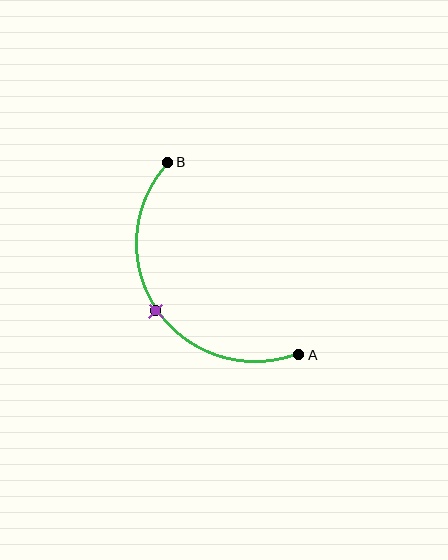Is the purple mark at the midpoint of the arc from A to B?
Yes. The purple mark lies on the arc at equal arc-length from both A and B — it is the arc midpoint.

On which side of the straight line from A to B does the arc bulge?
The arc bulges below and to the left of the straight line connecting A and B.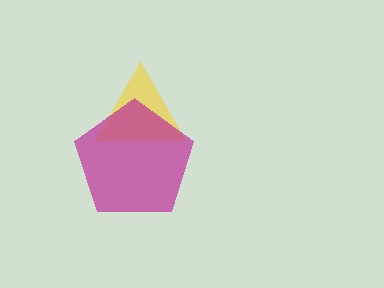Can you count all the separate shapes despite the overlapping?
Yes, there are 2 separate shapes.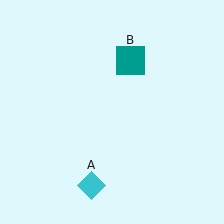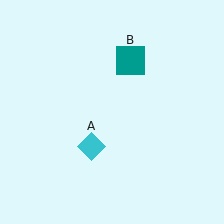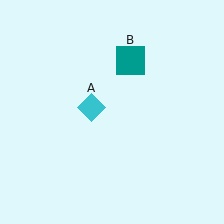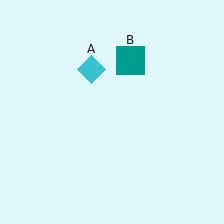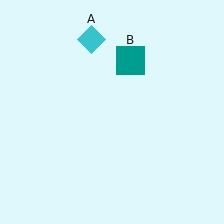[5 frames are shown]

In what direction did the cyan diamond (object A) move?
The cyan diamond (object A) moved up.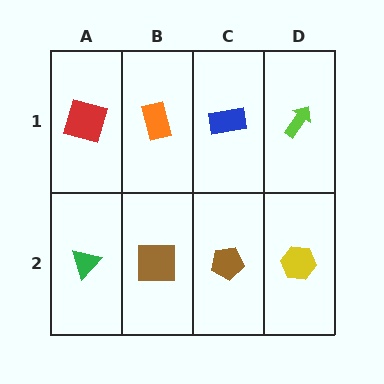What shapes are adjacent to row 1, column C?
A brown pentagon (row 2, column C), an orange rectangle (row 1, column B), a lime arrow (row 1, column D).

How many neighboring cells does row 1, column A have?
2.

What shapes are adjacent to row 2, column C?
A blue rectangle (row 1, column C), a brown square (row 2, column B), a yellow hexagon (row 2, column D).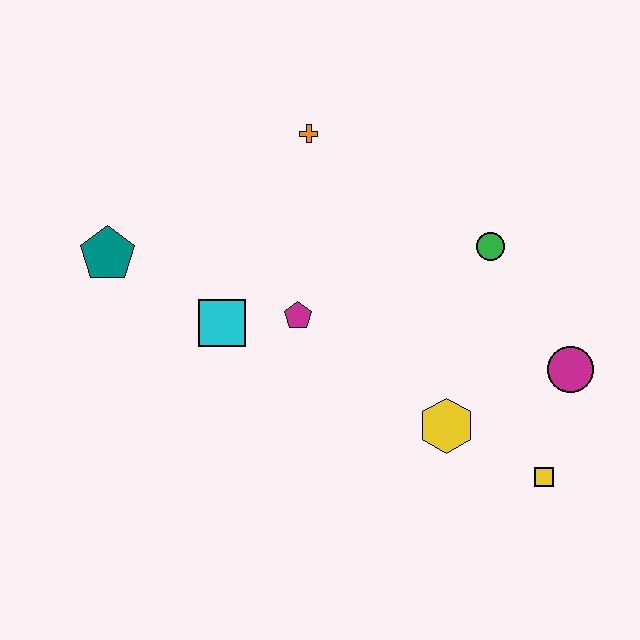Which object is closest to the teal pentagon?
The cyan square is closest to the teal pentagon.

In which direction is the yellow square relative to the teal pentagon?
The yellow square is to the right of the teal pentagon.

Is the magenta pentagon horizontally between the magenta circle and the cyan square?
Yes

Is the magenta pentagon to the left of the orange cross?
Yes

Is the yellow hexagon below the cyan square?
Yes